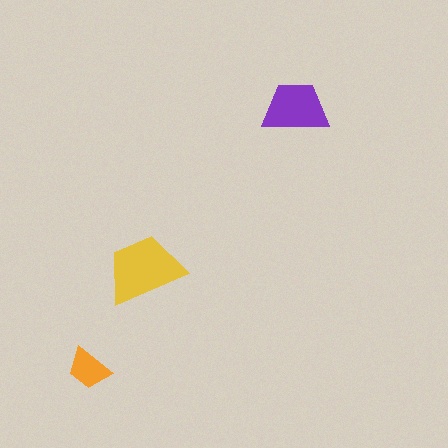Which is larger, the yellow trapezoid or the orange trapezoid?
The yellow one.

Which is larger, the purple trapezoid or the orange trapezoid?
The purple one.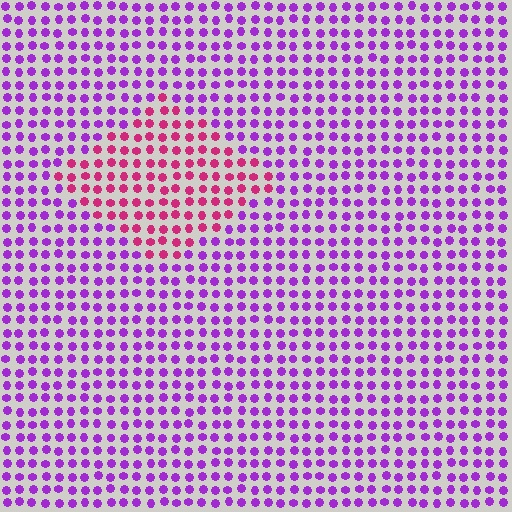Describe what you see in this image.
The image is filled with small purple elements in a uniform arrangement. A diamond-shaped region is visible where the elements are tinted to a slightly different hue, forming a subtle color boundary.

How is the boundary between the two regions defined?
The boundary is defined purely by a slight shift in hue (about 48 degrees). Spacing, size, and orientation are identical on both sides.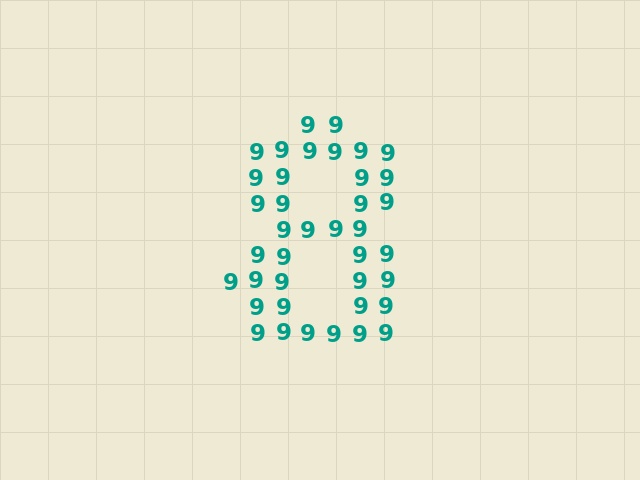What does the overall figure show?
The overall figure shows the digit 8.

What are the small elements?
The small elements are digit 9's.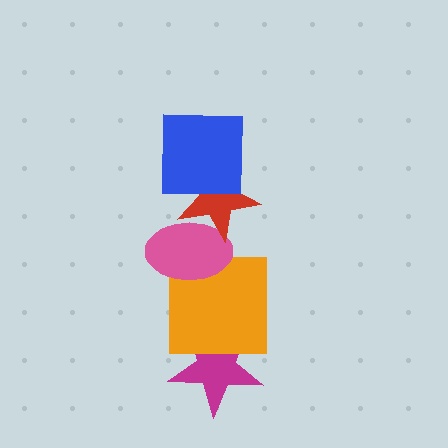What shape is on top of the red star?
The blue square is on top of the red star.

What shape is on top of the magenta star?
The orange square is on top of the magenta star.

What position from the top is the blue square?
The blue square is 1st from the top.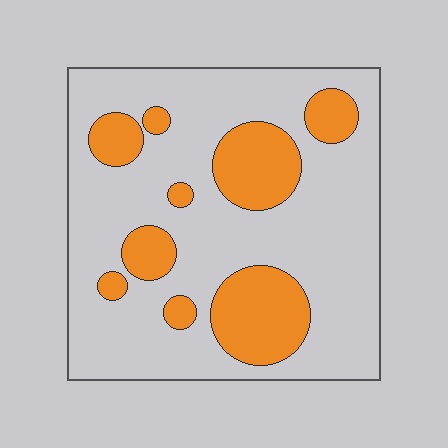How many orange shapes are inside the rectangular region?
9.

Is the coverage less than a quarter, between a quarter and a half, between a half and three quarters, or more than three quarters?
Less than a quarter.